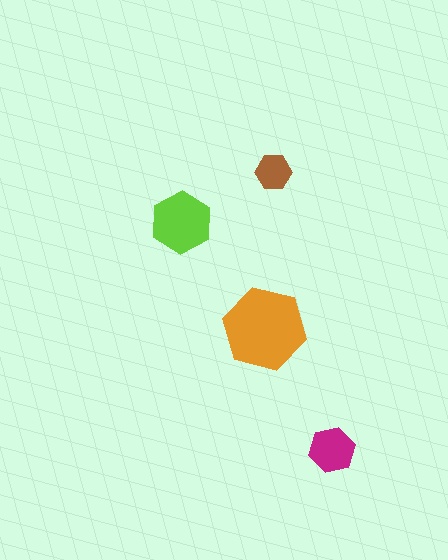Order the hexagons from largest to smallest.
the orange one, the lime one, the magenta one, the brown one.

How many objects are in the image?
There are 4 objects in the image.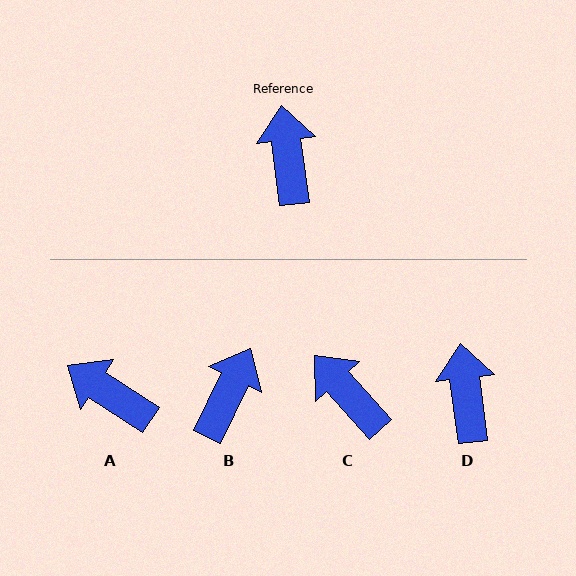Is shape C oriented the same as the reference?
No, it is off by about 34 degrees.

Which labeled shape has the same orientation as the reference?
D.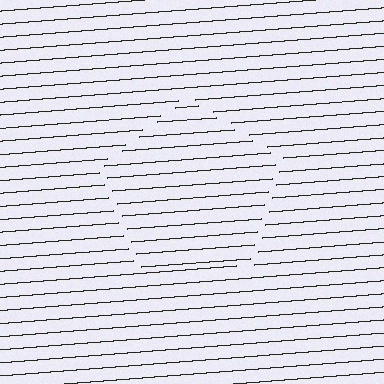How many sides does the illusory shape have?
5 sides — the line-ends trace a pentagon.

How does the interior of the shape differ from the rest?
The interior of the shape contains the same grating, shifted by half a period — the contour is defined by the phase discontinuity where line-ends from the inner and outer gratings abut.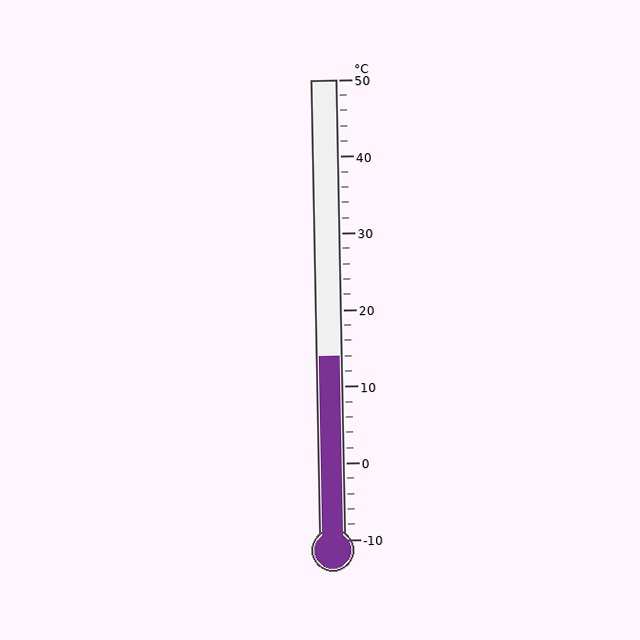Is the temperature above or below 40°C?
The temperature is below 40°C.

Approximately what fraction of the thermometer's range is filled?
The thermometer is filled to approximately 40% of its range.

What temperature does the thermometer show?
The thermometer shows approximately 14°C.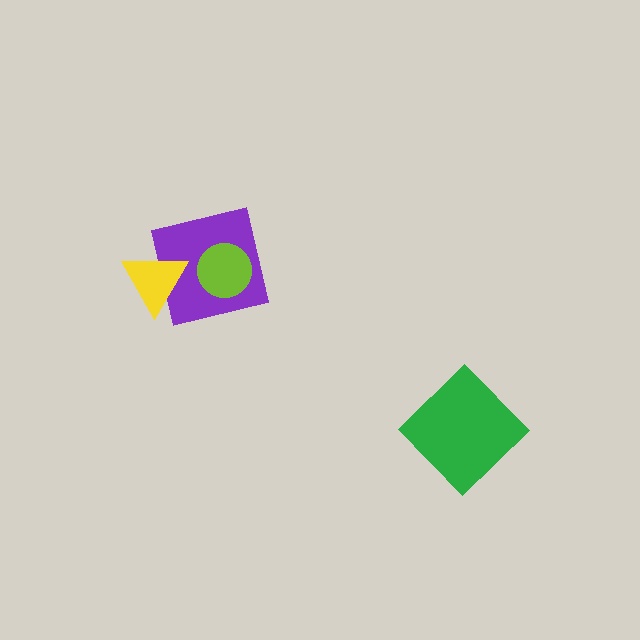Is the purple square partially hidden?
Yes, it is partially covered by another shape.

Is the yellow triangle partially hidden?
No, no other shape covers it.